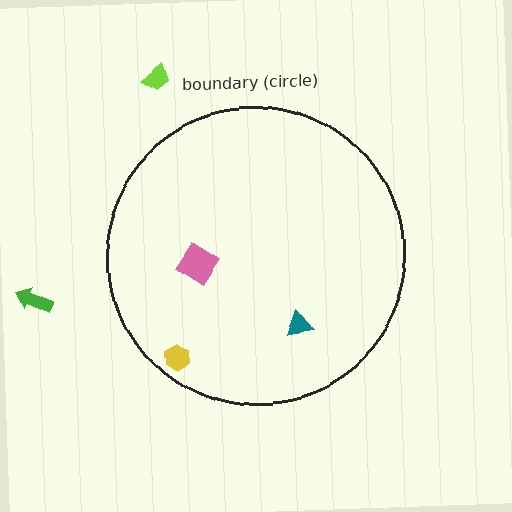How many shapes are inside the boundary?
3 inside, 2 outside.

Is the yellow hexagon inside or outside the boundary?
Inside.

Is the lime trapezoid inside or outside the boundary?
Outside.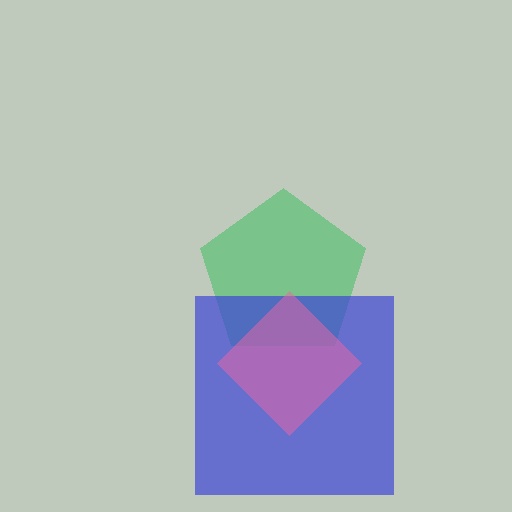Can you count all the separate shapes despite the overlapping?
Yes, there are 3 separate shapes.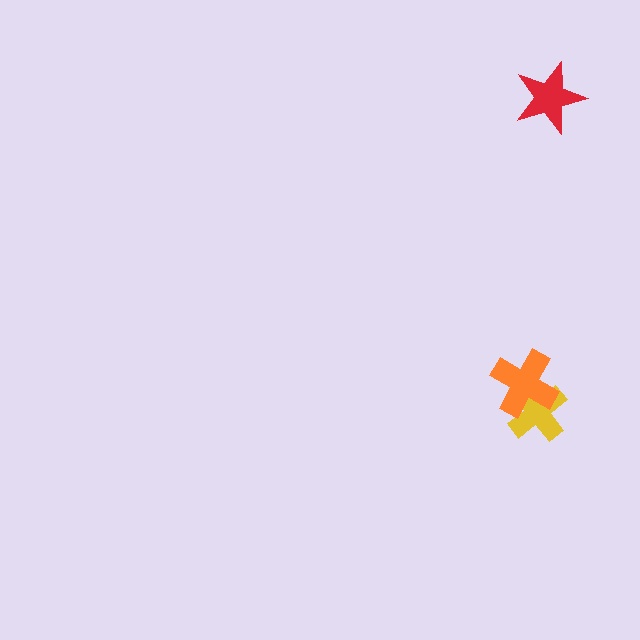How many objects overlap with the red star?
0 objects overlap with the red star.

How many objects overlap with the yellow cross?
1 object overlaps with the yellow cross.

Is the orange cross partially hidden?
No, no other shape covers it.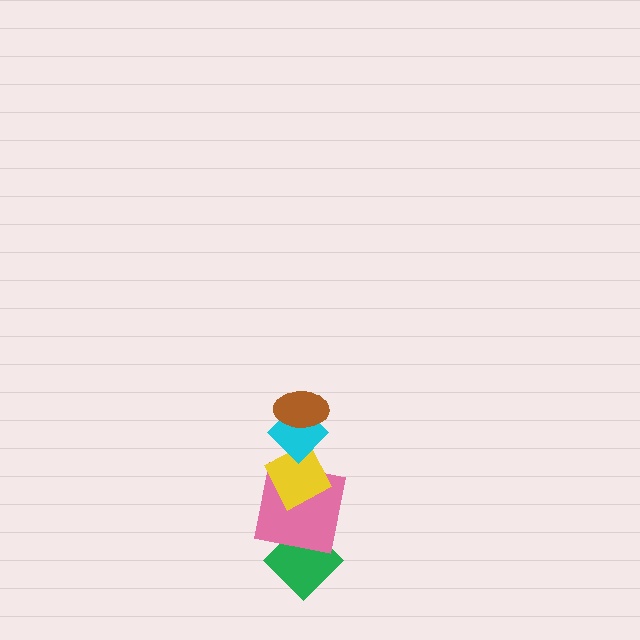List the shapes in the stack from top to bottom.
From top to bottom: the brown ellipse, the cyan diamond, the yellow diamond, the pink square, the green diamond.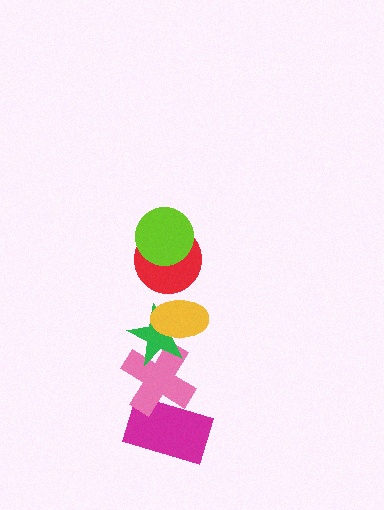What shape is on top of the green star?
The yellow ellipse is on top of the green star.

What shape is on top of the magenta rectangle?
The pink cross is on top of the magenta rectangle.